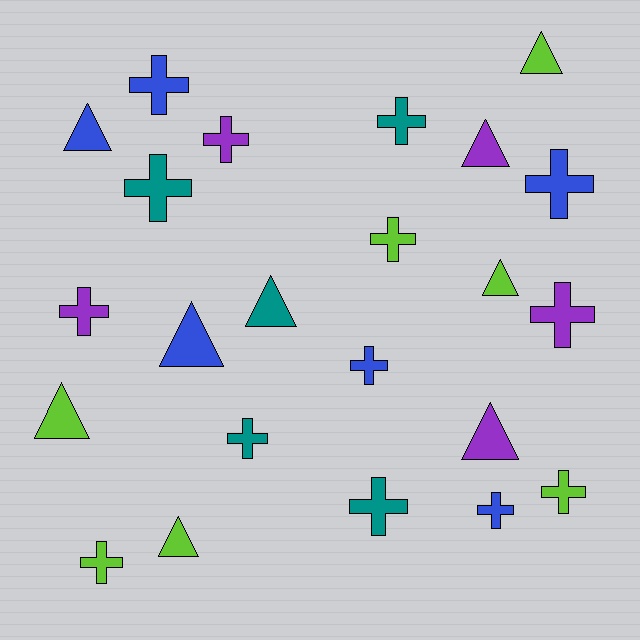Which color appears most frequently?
Lime, with 7 objects.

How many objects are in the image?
There are 23 objects.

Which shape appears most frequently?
Cross, with 14 objects.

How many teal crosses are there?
There are 4 teal crosses.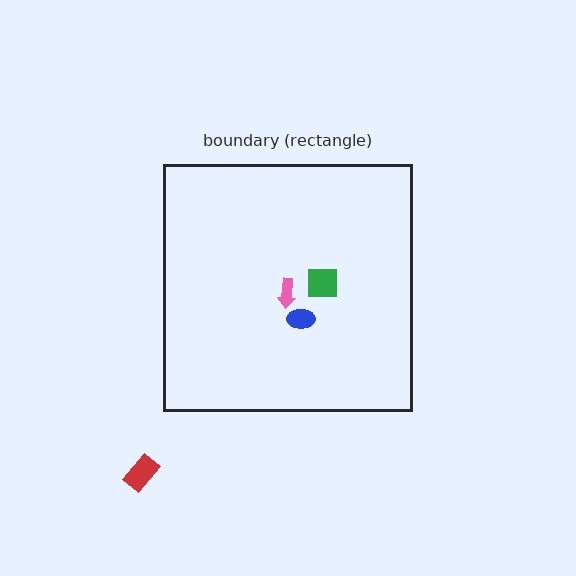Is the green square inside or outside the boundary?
Inside.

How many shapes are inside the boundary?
3 inside, 1 outside.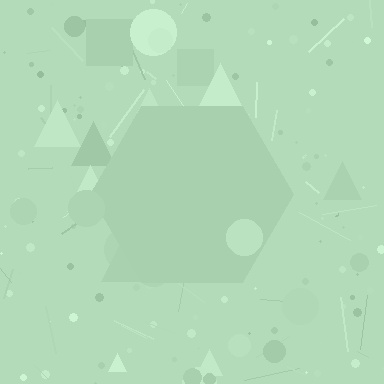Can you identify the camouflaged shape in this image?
The camouflaged shape is a hexagon.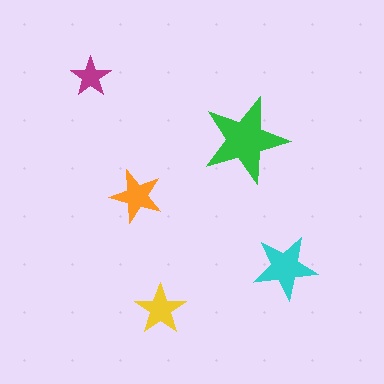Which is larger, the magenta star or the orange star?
The orange one.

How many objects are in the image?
There are 5 objects in the image.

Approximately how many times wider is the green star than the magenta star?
About 2 times wider.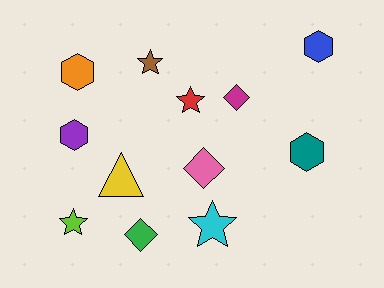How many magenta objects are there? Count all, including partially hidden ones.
There is 1 magenta object.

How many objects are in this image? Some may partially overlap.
There are 12 objects.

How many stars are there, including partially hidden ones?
There are 4 stars.